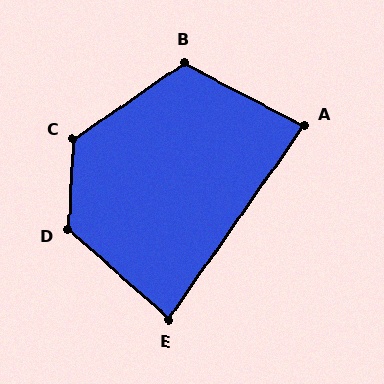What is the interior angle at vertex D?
Approximately 128 degrees (obtuse).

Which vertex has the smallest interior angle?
A, at approximately 83 degrees.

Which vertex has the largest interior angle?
C, at approximately 128 degrees.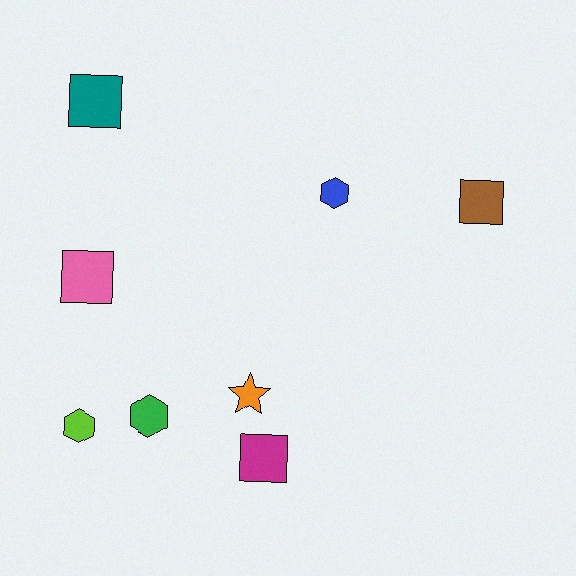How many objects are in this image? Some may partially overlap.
There are 8 objects.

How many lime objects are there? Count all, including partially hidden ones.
There is 1 lime object.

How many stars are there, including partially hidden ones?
There is 1 star.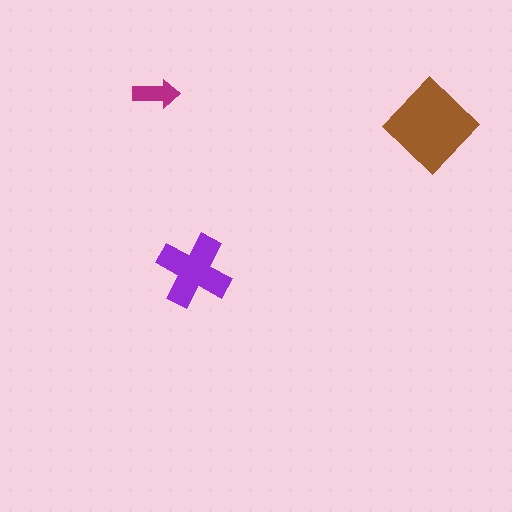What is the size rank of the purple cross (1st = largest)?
2nd.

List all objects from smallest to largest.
The magenta arrow, the purple cross, the brown diamond.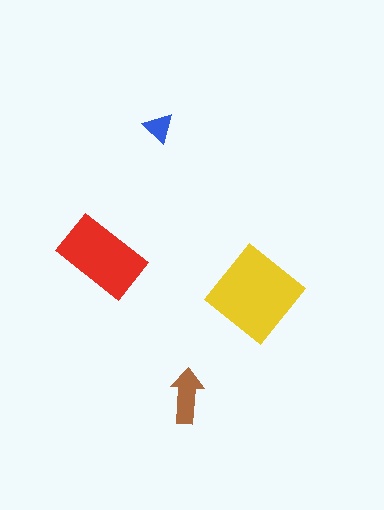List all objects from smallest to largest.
The blue triangle, the brown arrow, the red rectangle, the yellow diamond.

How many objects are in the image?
There are 4 objects in the image.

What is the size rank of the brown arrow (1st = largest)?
3rd.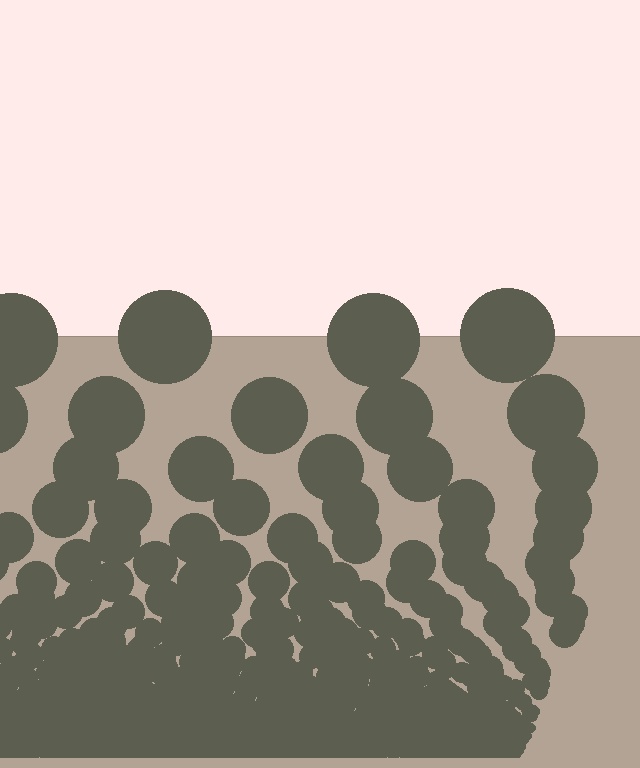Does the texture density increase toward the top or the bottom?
Density increases toward the bottom.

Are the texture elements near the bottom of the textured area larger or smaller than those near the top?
Smaller. The gradient is inverted — elements near the bottom are smaller and denser.